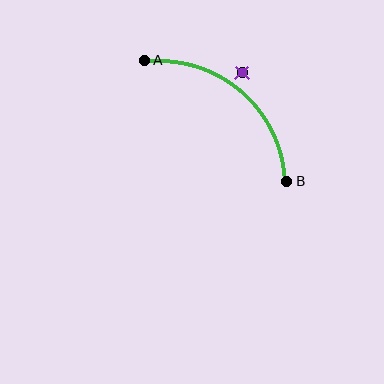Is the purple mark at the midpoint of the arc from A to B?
No — the purple mark does not lie on the arc at all. It sits slightly outside the curve.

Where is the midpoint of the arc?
The arc midpoint is the point on the curve farthest from the straight line joining A and B. It sits above and to the right of that line.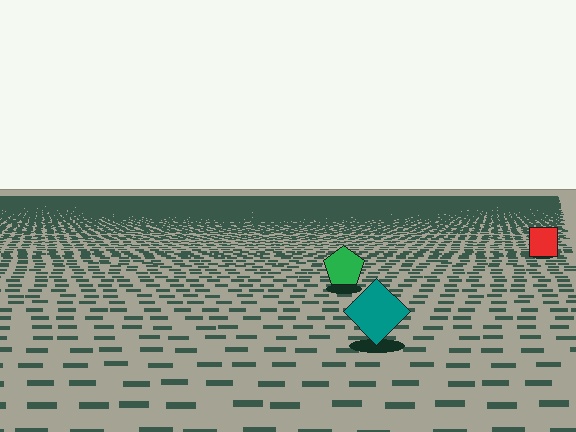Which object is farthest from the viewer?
The red square is farthest from the viewer. It appears smaller and the ground texture around it is denser.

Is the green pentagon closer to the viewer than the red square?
Yes. The green pentagon is closer — you can tell from the texture gradient: the ground texture is coarser near it.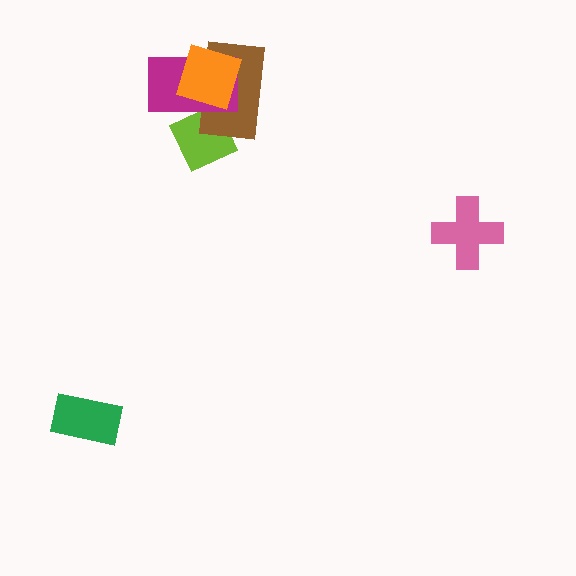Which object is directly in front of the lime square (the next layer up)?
The brown rectangle is directly in front of the lime square.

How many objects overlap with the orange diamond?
2 objects overlap with the orange diamond.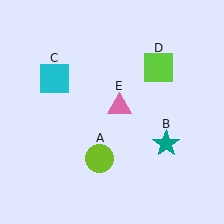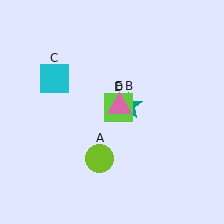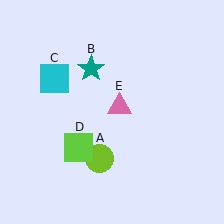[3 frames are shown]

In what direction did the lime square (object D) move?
The lime square (object D) moved down and to the left.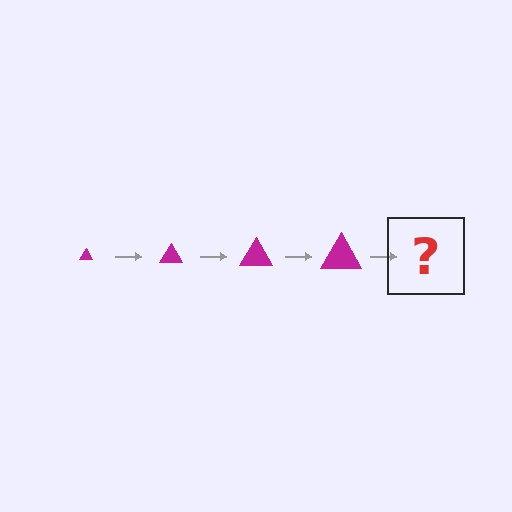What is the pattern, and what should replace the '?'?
The pattern is that the triangle gets progressively larger each step. The '?' should be a magenta triangle, larger than the previous one.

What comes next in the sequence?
The next element should be a magenta triangle, larger than the previous one.